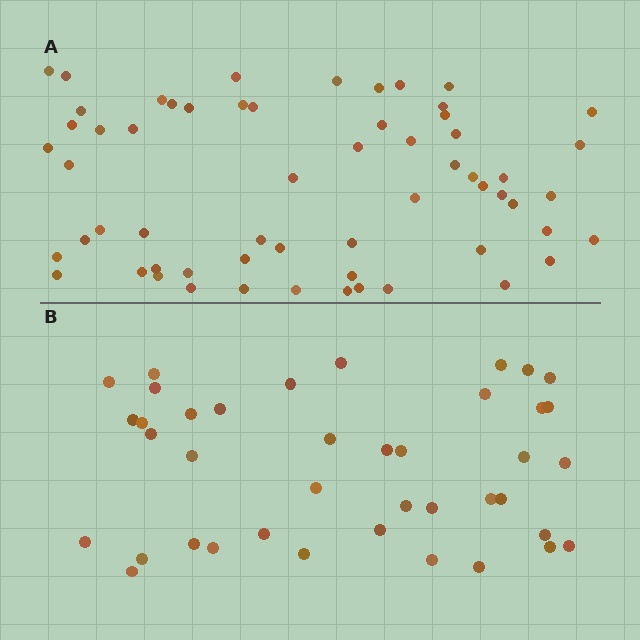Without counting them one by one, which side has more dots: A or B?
Region A (the top region) has more dots.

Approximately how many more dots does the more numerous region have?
Region A has approximately 20 more dots than region B.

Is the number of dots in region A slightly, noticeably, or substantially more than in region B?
Region A has substantially more. The ratio is roughly 1.5 to 1.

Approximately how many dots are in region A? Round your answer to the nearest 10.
About 60 dots.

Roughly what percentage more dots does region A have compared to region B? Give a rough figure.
About 50% more.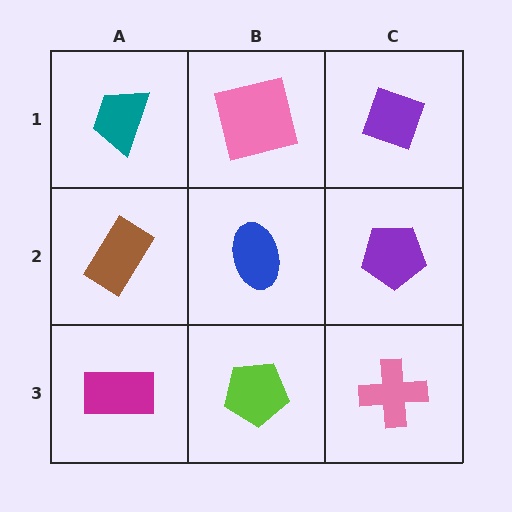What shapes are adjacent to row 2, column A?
A teal trapezoid (row 1, column A), a magenta rectangle (row 3, column A), a blue ellipse (row 2, column B).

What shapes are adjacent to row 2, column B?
A pink square (row 1, column B), a lime pentagon (row 3, column B), a brown rectangle (row 2, column A), a purple pentagon (row 2, column C).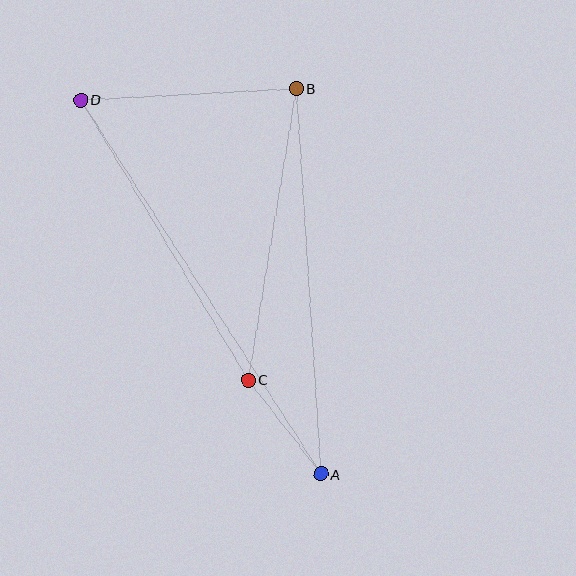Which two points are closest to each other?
Points A and C are closest to each other.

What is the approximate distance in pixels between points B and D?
The distance between B and D is approximately 216 pixels.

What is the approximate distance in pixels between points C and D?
The distance between C and D is approximately 326 pixels.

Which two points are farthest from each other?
Points A and D are farthest from each other.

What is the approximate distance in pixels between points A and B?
The distance between A and B is approximately 386 pixels.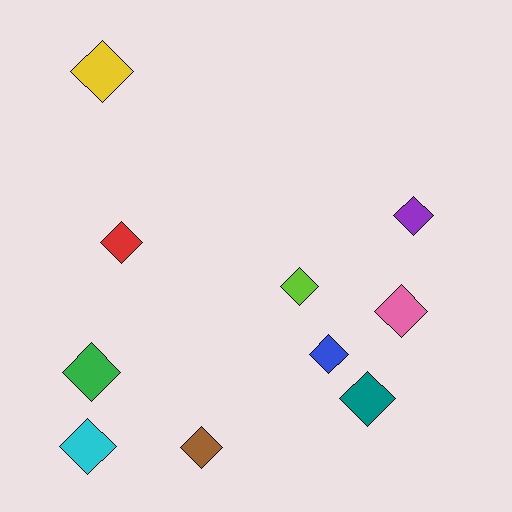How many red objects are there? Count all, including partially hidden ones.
There is 1 red object.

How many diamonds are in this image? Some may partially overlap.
There are 10 diamonds.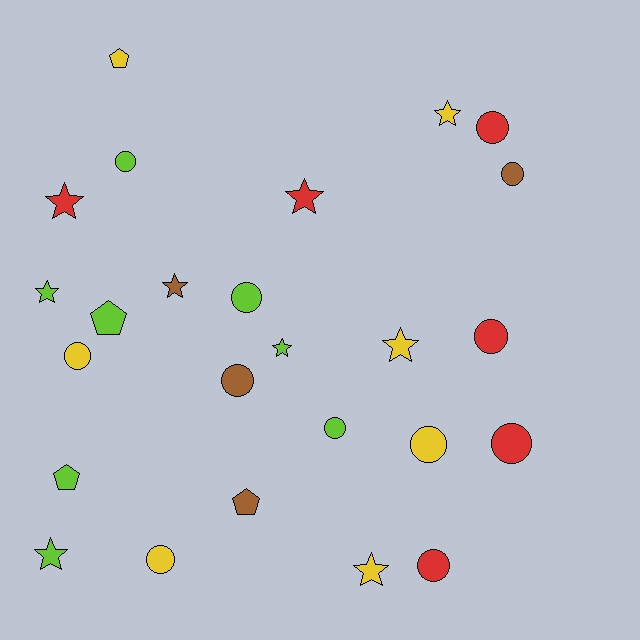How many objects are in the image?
There are 25 objects.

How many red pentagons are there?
There are no red pentagons.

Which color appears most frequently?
Lime, with 8 objects.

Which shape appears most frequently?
Circle, with 12 objects.